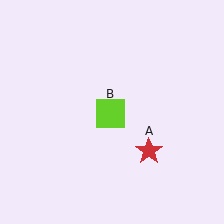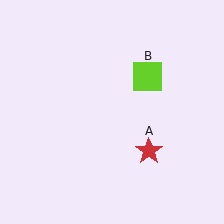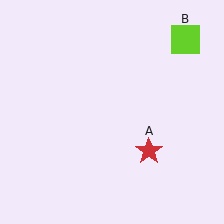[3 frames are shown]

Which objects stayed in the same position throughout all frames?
Red star (object A) remained stationary.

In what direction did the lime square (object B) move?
The lime square (object B) moved up and to the right.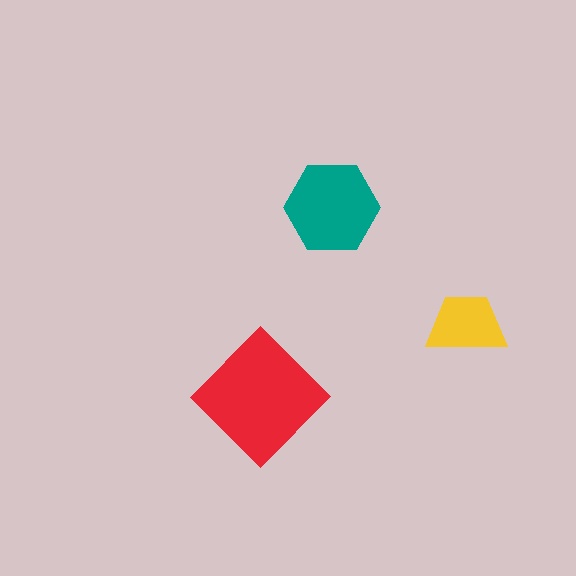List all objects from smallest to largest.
The yellow trapezoid, the teal hexagon, the red diamond.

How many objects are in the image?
There are 3 objects in the image.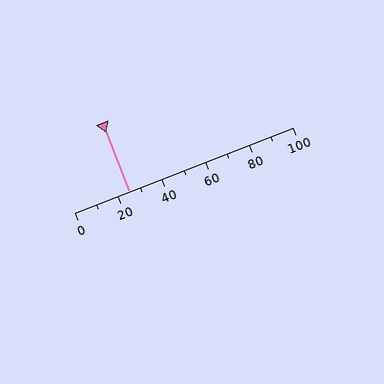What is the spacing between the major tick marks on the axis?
The major ticks are spaced 20 apart.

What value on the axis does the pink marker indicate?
The marker indicates approximately 25.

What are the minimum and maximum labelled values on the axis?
The axis runs from 0 to 100.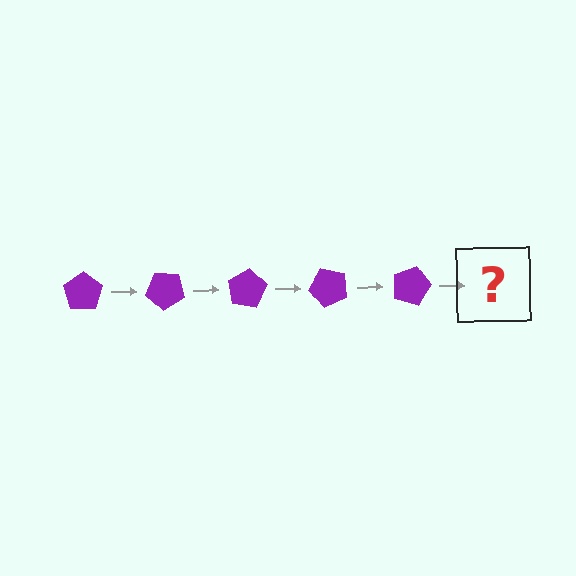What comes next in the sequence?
The next element should be a purple pentagon rotated 200 degrees.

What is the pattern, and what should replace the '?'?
The pattern is that the pentagon rotates 40 degrees each step. The '?' should be a purple pentagon rotated 200 degrees.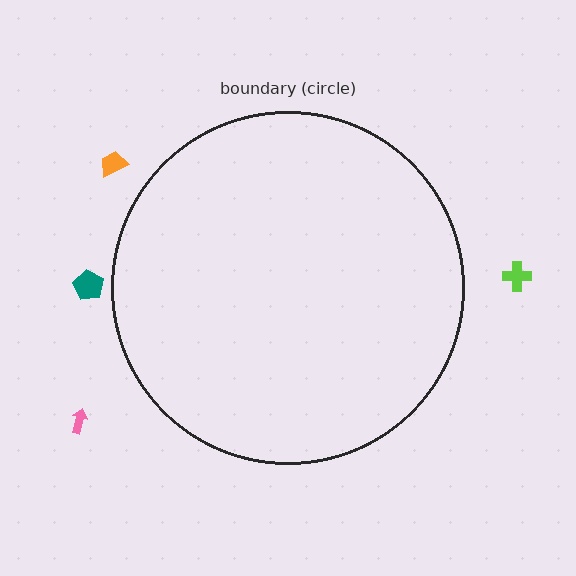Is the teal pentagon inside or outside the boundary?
Outside.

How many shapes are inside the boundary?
0 inside, 4 outside.